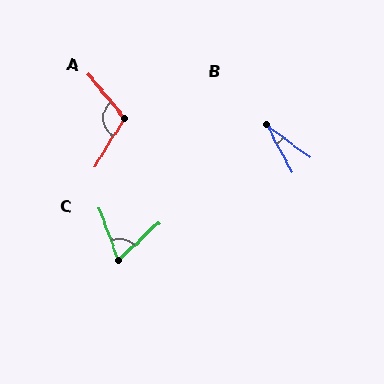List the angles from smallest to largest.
B (25°), C (68°), A (109°).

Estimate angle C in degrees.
Approximately 68 degrees.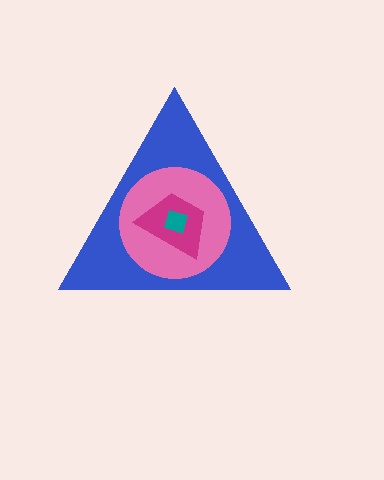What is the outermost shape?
The blue triangle.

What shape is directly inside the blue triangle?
The pink circle.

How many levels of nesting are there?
4.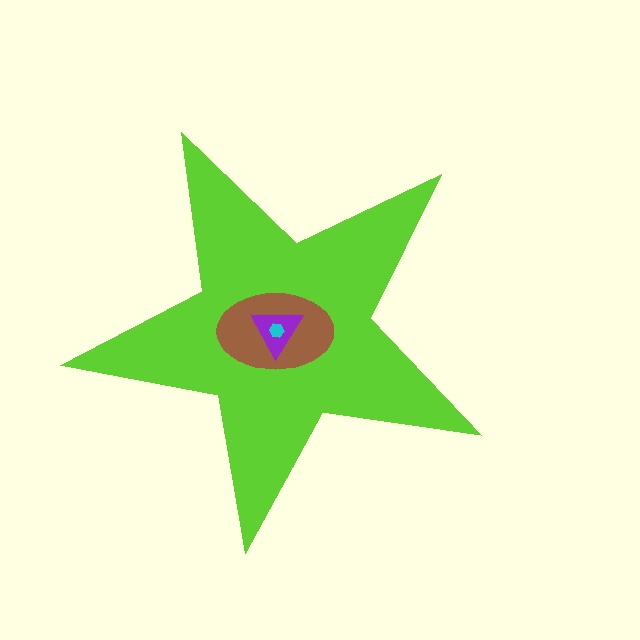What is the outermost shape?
The lime star.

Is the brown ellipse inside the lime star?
Yes.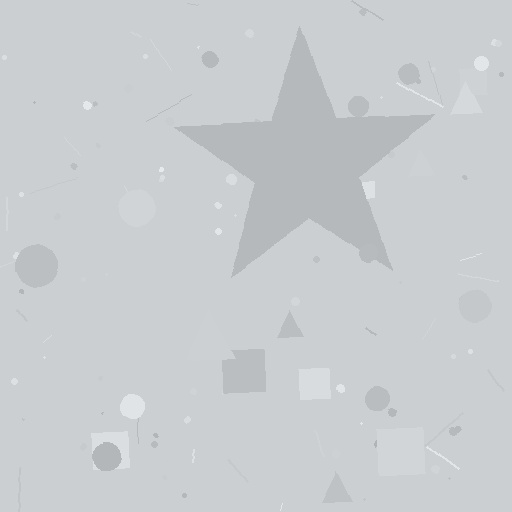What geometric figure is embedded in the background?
A star is embedded in the background.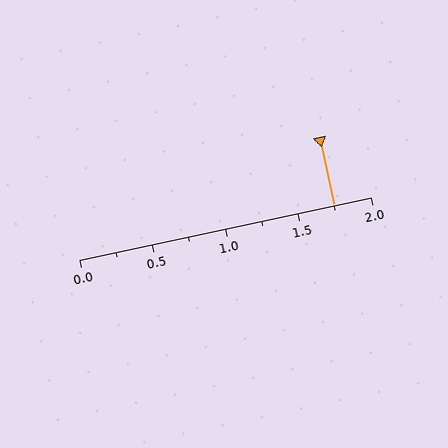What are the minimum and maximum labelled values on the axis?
The axis runs from 0.0 to 2.0.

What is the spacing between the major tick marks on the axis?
The major ticks are spaced 0.5 apart.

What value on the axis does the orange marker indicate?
The marker indicates approximately 1.75.